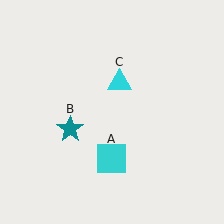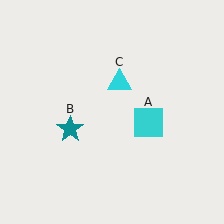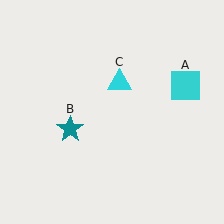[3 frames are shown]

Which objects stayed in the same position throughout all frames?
Teal star (object B) and cyan triangle (object C) remained stationary.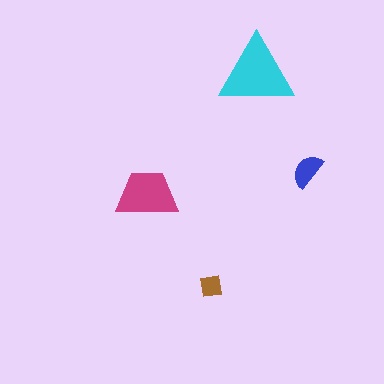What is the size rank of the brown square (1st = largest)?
4th.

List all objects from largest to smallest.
The cyan triangle, the magenta trapezoid, the blue semicircle, the brown square.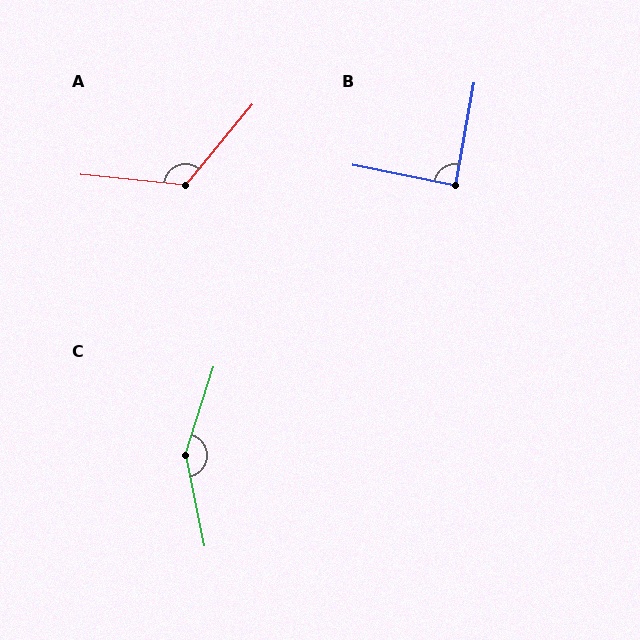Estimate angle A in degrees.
Approximately 124 degrees.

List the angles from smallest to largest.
B (89°), A (124°), C (151°).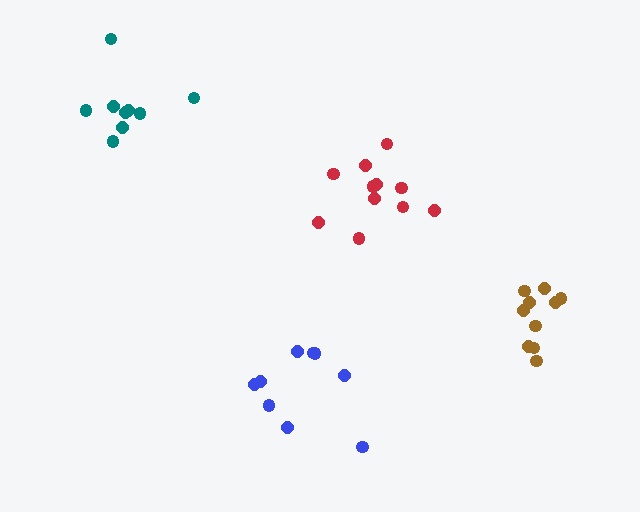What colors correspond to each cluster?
The clusters are colored: red, teal, blue, brown.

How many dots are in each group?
Group 1: 11 dots, Group 2: 9 dots, Group 3: 9 dots, Group 4: 10 dots (39 total).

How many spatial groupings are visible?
There are 4 spatial groupings.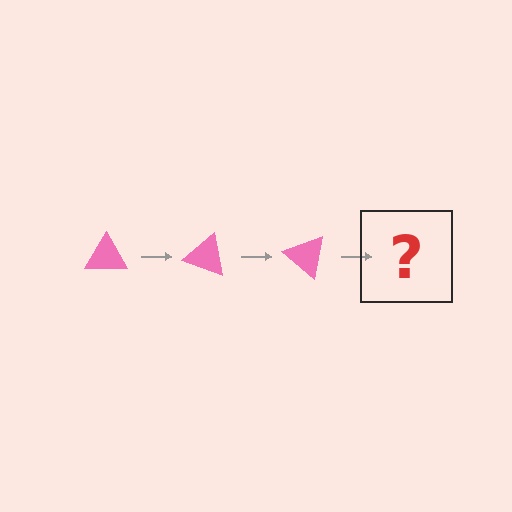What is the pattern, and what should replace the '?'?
The pattern is that the triangle rotates 20 degrees each step. The '?' should be a pink triangle rotated 60 degrees.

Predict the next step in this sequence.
The next step is a pink triangle rotated 60 degrees.